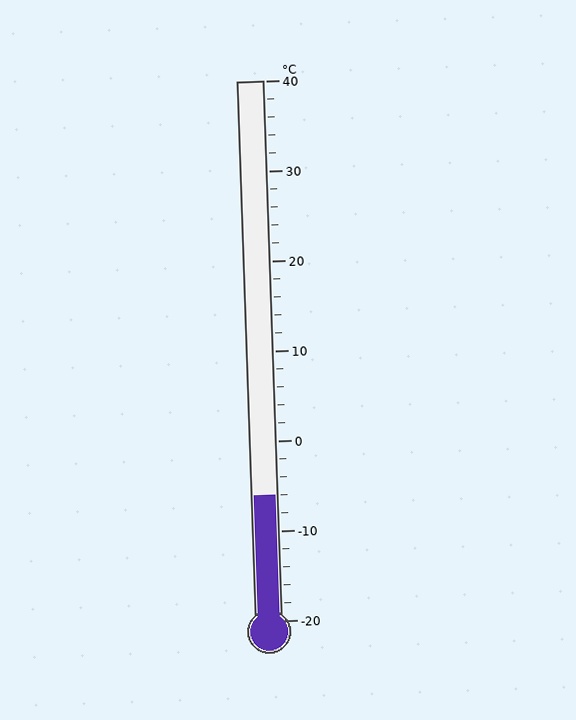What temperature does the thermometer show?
The thermometer shows approximately -6°C.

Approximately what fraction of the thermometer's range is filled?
The thermometer is filled to approximately 25% of its range.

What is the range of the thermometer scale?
The thermometer scale ranges from -20°C to 40°C.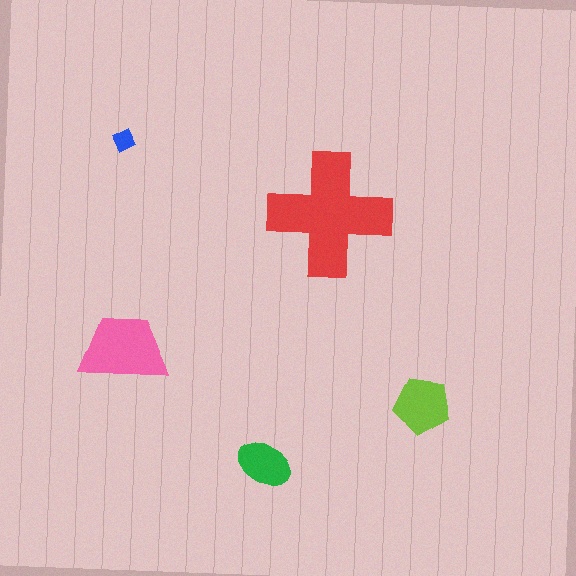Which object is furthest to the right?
The lime pentagon is rightmost.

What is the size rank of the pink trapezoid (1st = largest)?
2nd.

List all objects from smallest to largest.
The blue diamond, the green ellipse, the lime pentagon, the pink trapezoid, the red cross.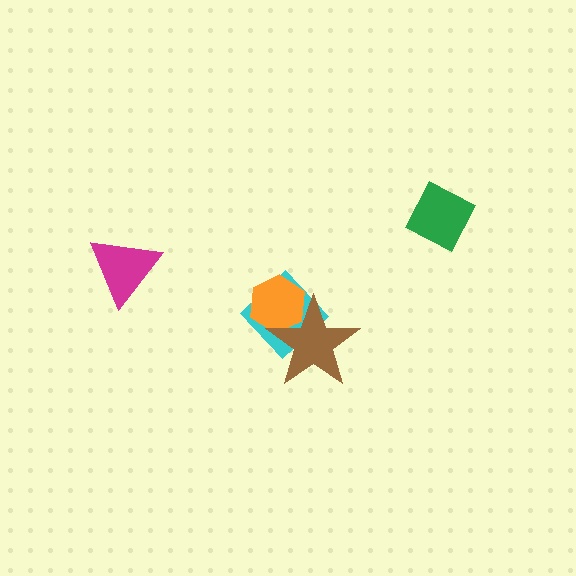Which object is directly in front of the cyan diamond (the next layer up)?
The orange hexagon is directly in front of the cyan diamond.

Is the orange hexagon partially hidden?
Yes, it is partially covered by another shape.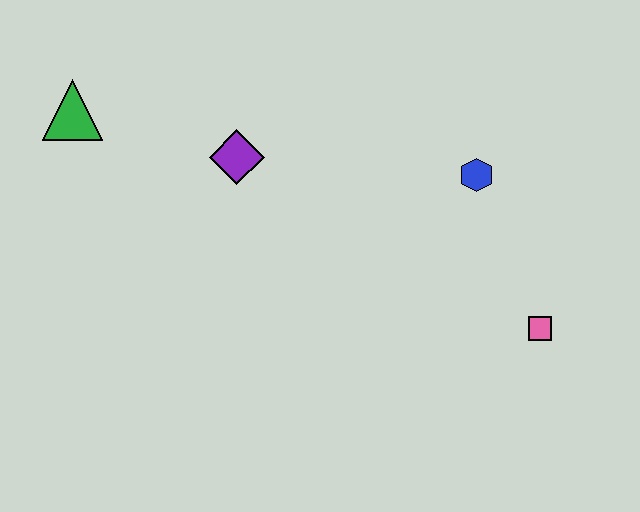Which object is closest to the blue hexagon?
The pink square is closest to the blue hexagon.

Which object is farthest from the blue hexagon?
The green triangle is farthest from the blue hexagon.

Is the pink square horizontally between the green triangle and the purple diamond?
No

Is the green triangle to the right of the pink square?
No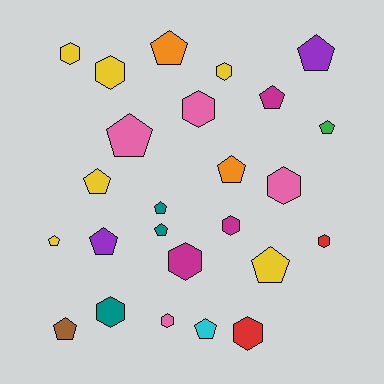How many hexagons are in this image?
There are 11 hexagons.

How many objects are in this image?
There are 25 objects.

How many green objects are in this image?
There is 1 green object.